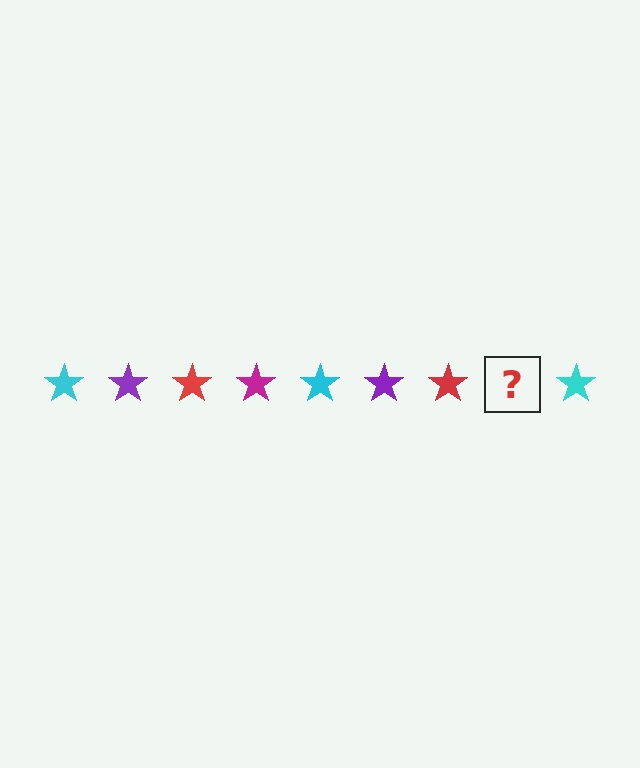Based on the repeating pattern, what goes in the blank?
The blank should be a magenta star.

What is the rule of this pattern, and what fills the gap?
The rule is that the pattern cycles through cyan, purple, red, magenta stars. The gap should be filled with a magenta star.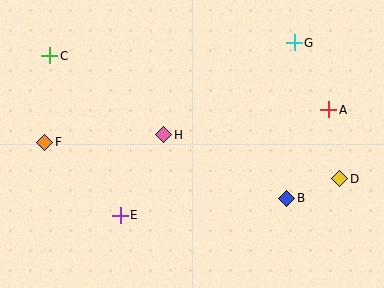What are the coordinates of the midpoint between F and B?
The midpoint between F and B is at (166, 170).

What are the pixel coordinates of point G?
Point G is at (294, 43).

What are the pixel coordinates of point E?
Point E is at (120, 215).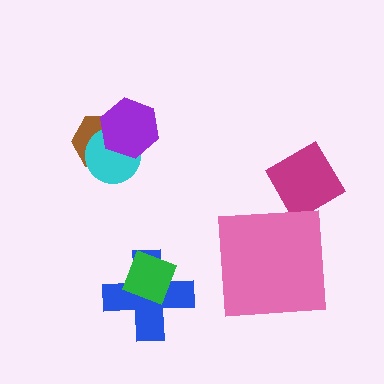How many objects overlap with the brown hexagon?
2 objects overlap with the brown hexagon.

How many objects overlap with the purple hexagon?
2 objects overlap with the purple hexagon.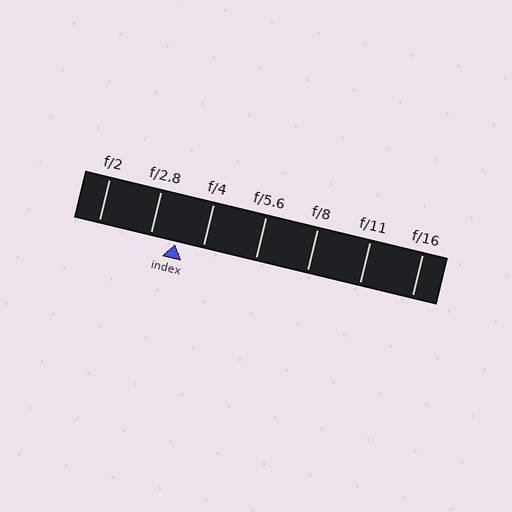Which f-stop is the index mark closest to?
The index mark is closest to f/2.8.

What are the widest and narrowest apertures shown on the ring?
The widest aperture shown is f/2 and the narrowest is f/16.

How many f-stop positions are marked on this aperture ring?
There are 7 f-stop positions marked.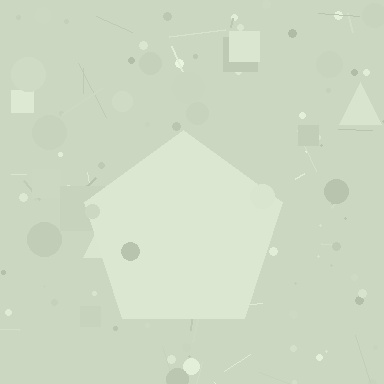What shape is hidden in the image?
A pentagon is hidden in the image.